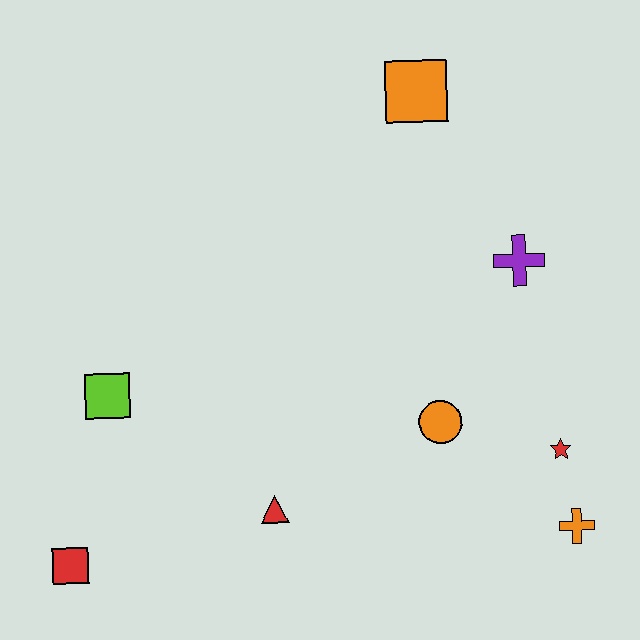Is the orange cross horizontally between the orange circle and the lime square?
No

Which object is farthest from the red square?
The orange square is farthest from the red square.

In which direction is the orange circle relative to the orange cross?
The orange circle is to the left of the orange cross.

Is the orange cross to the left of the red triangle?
No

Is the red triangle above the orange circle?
No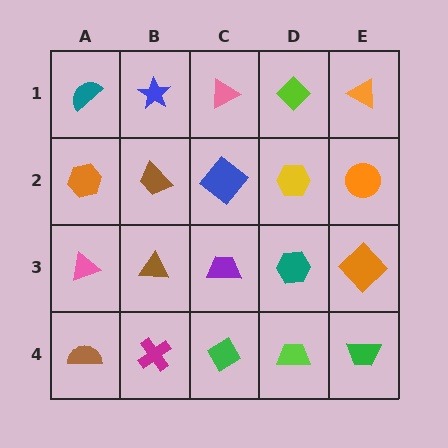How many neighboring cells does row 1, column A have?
2.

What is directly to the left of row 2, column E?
A yellow hexagon.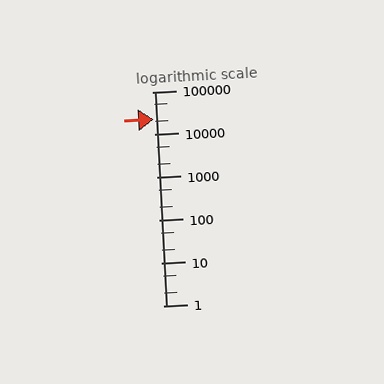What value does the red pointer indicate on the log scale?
The pointer indicates approximately 23000.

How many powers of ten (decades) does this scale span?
The scale spans 5 decades, from 1 to 100000.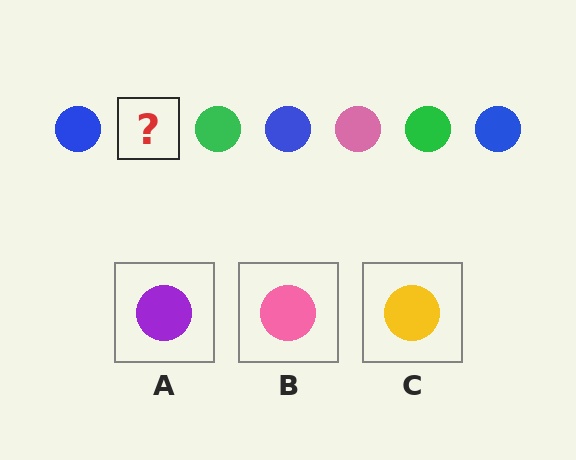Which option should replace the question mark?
Option B.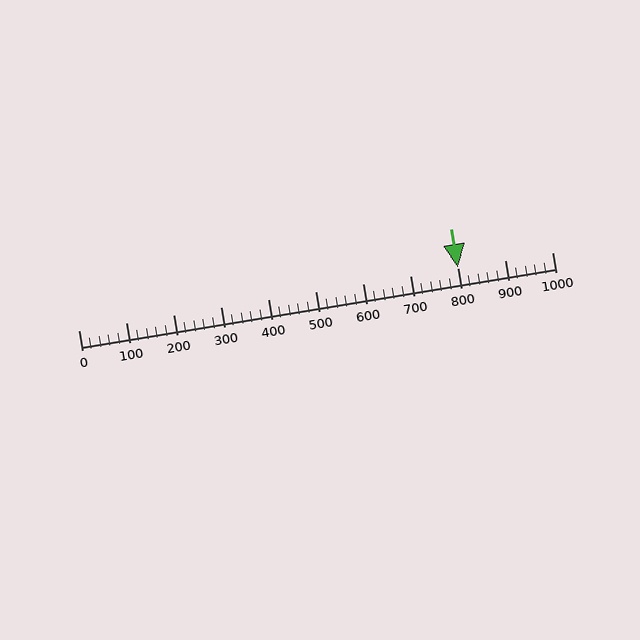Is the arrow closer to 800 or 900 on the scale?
The arrow is closer to 800.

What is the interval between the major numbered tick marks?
The major tick marks are spaced 100 units apart.